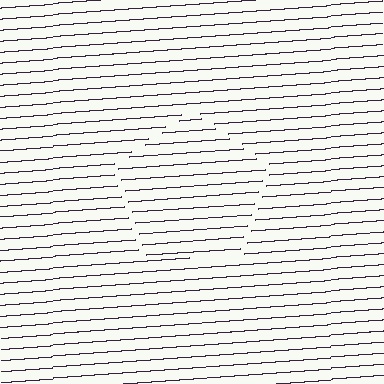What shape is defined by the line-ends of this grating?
An illusory pentagon. The interior of the shape contains the same grating, shifted by half a period — the contour is defined by the phase discontinuity where line-ends from the inner and outer gratings abut.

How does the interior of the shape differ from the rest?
The interior of the shape contains the same grating, shifted by half a period — the contour is defined by the phase discontinuity where line-ends from the inner and outer gratings abut.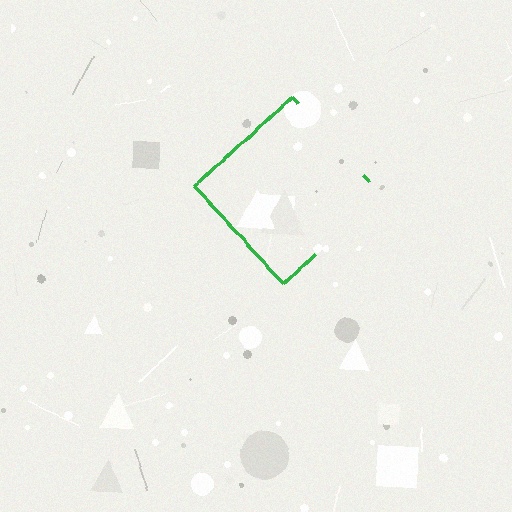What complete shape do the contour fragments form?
The contour fragments form a diamond.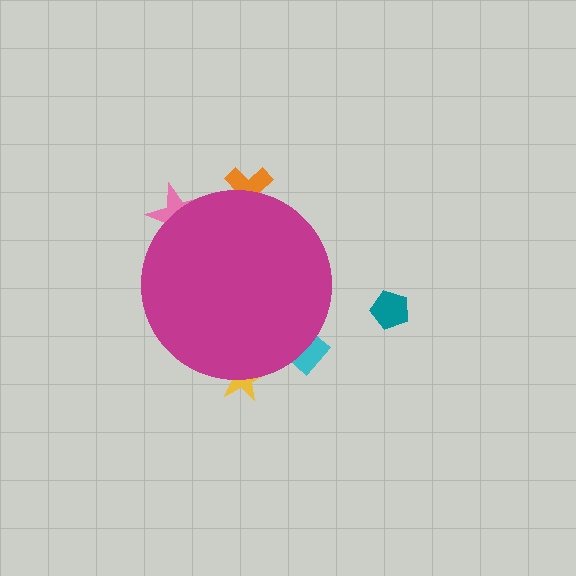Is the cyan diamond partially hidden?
Yes, the cyan diamond is partially hidden behind the magenta circle.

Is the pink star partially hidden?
Yes, the pink star is partially hidden behind the magenta circle.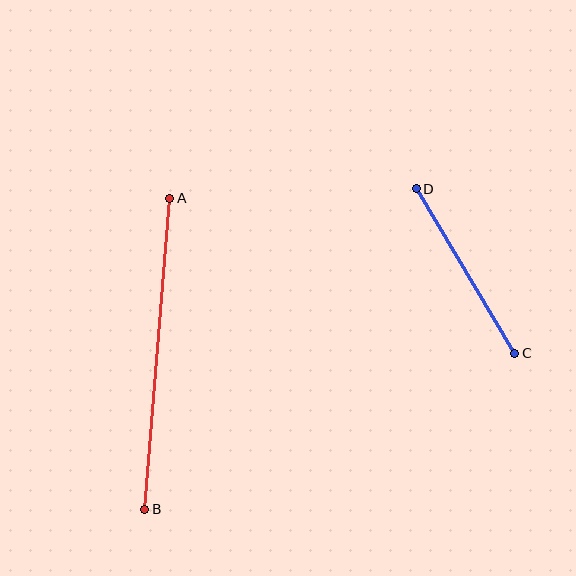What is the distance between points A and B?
The distance is approximately 312 pixels.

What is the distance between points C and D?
The distance is approximately 192 pixels.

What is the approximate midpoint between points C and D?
The midpoint is at approximately (466, 271) pixels.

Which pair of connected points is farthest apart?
Points A and B are farthest apart.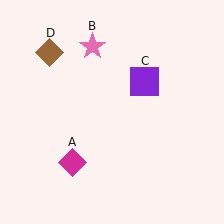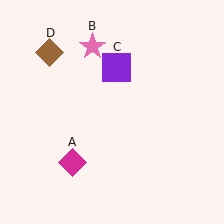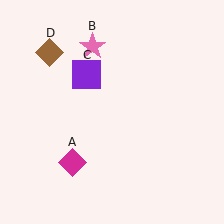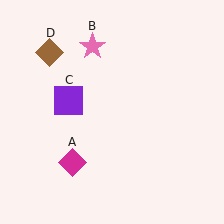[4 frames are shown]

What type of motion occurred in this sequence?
The purple square (object C) rotated counterclockwise around the center of the scene.